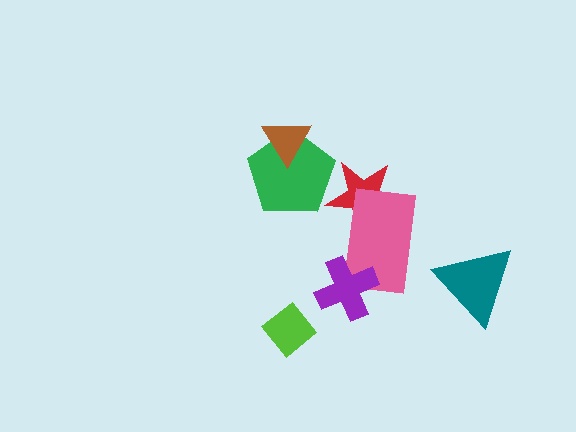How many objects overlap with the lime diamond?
0 objects overlap with the lime diamond.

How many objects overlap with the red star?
2 objects overlap with the red star.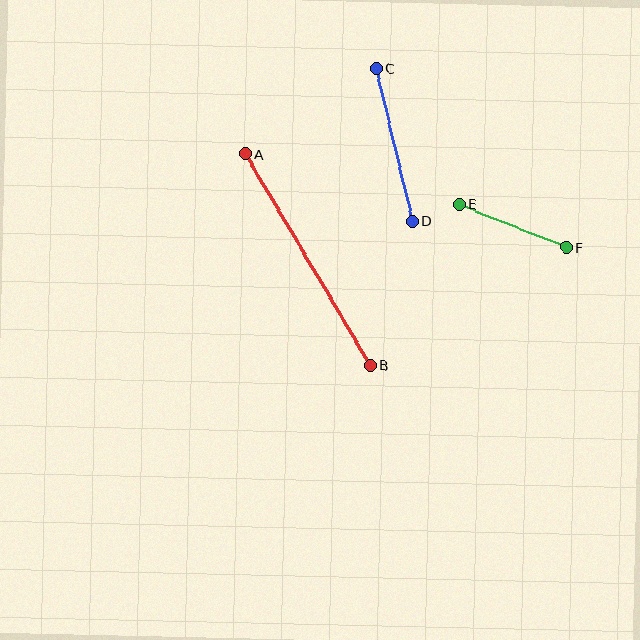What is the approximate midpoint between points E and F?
The midpoint is at approximately (513, 226) pixels.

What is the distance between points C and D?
The distance is approximately 157 pixels.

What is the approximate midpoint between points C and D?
The midpoint is at approximately (394, 145) pixels.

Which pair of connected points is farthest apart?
Points A and B are farthest apart.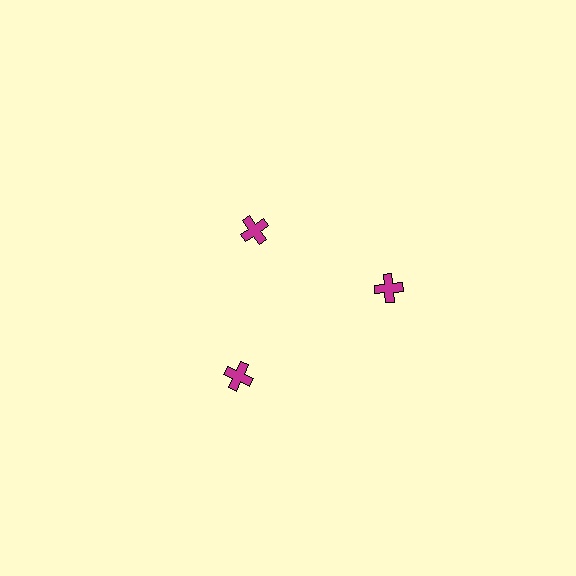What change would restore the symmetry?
The symmetry would be restored by moving it outward, back onto the ring so that all 3 crosses sit at equal angles and equal distance from the center.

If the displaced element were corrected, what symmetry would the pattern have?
It would have 3-fold rotational symmetry — the pattern would map onto itself every 120 degrees.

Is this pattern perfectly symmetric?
No. The 3 magenta crosses are arranged in a ring, but one element near the 11 o'clock position is pulled inward toward the center, breaking the 3-fold rotational symmetry.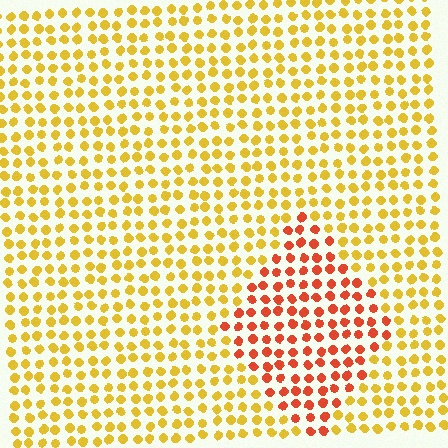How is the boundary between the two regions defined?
The boundary is defined purely by a slight shift in hue (about 41 degrees). Spacing, size, and orientation are identical on both sides.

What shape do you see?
I see a diamond.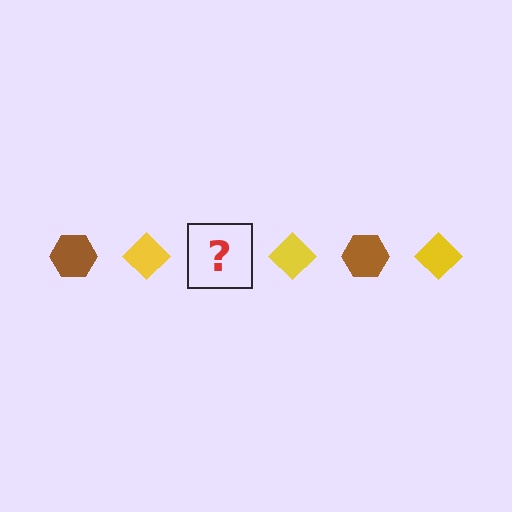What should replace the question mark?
The question mark should be replaced with a brown hexagon.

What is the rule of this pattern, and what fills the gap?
The rule is that the pattern alternates between brown hexagon and yellow diamond. The gap should be filled with a brown hexagon.